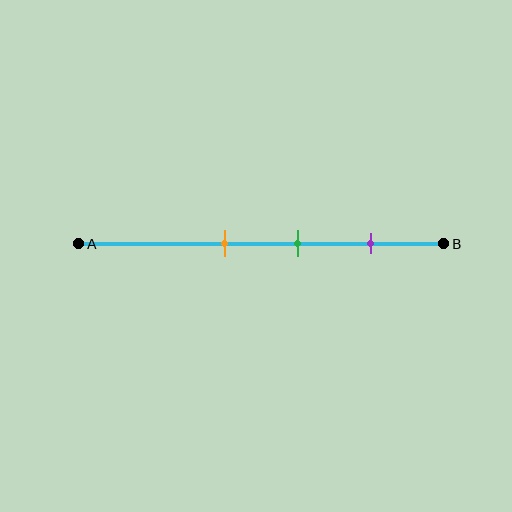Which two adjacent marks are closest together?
The orange and green marks are the closest adjacent pair.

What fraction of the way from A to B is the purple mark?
The purple mark is approximately 80% (0.8) of the way from A to B.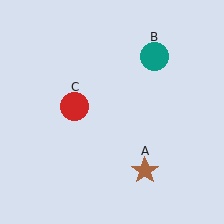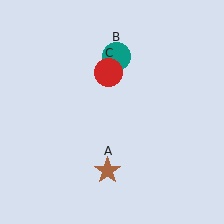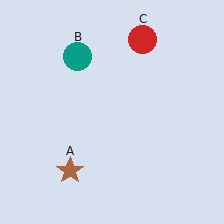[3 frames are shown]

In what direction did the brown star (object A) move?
The brown star (object A) moved left.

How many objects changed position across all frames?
3 objects changed position: brown star (object A), teal circle (object B), red circle (object C).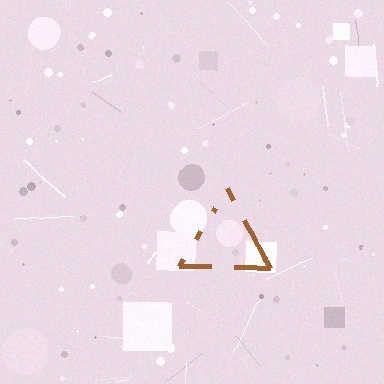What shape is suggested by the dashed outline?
The dashed outline suggests a triangle.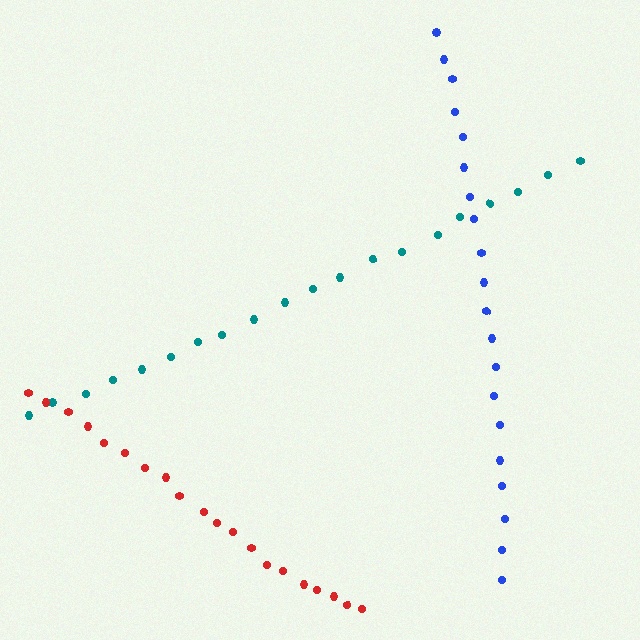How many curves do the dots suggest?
There are 3 distinct paths.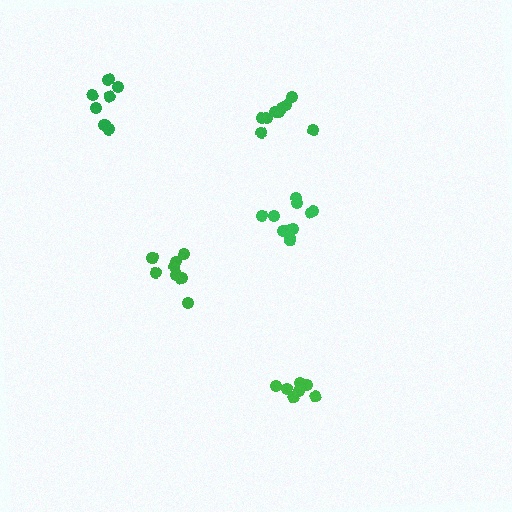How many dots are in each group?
Group 1: 12 dots, Group 2: 7 dots, Group 3: 9 dots, Group 4: 8 dots, Group 5: 7 dots (43 total).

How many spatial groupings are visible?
There are 5 spatial groupings.